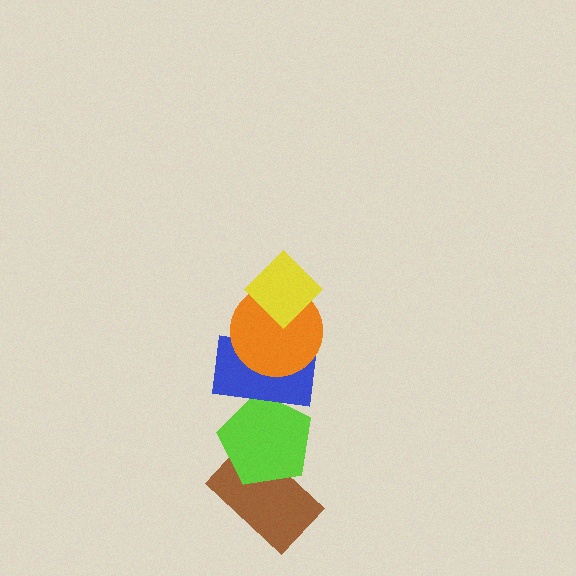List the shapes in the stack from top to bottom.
From top to bottom: the yellow diamond, the orange circle, the blue rectangle, the lime pentagon, the brown rectangle.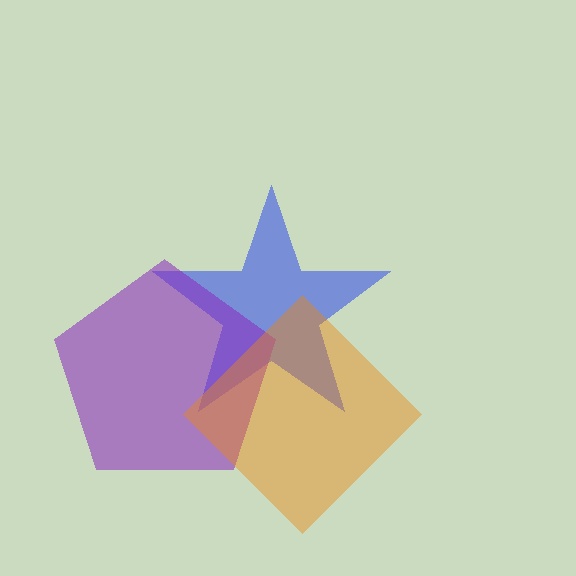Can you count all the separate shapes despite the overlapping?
Yes, there are 3 separate shapes.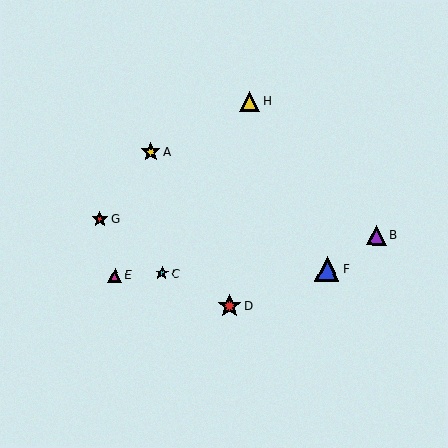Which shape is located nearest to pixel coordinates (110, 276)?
The magenta triangle (labeled E) at (115, 275) is nearest to that location.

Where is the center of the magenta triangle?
The center of the magenta triangle is at (115, 275).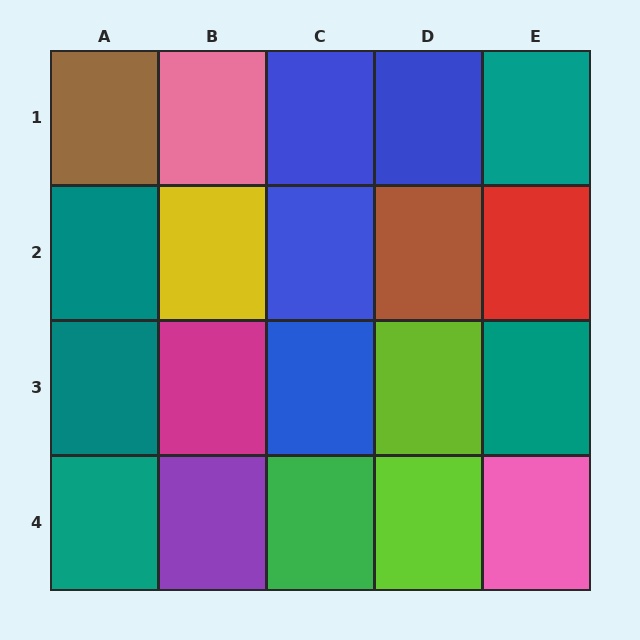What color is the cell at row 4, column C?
Green.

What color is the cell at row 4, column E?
Pink.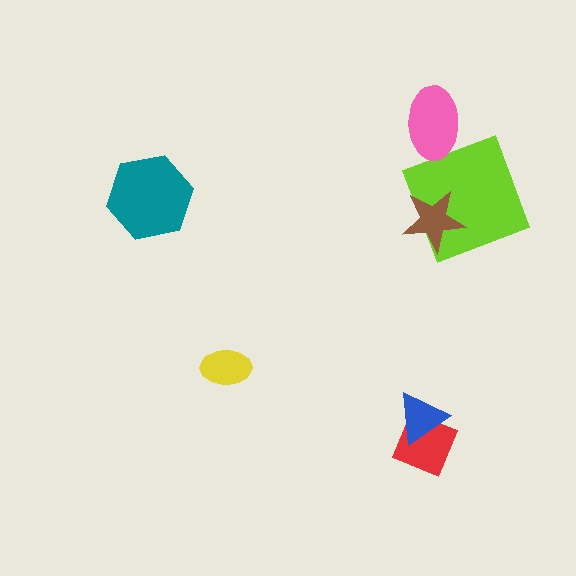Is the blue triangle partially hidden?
No, no other shape covers it.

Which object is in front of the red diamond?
The blue triangle is in front of the red diamond.